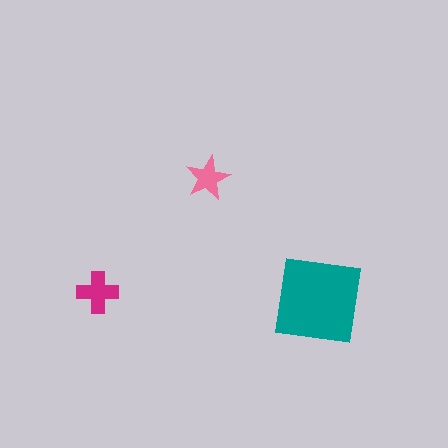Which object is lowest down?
The teal square is bottommost.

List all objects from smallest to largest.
The pink star, the magenta cross, the teal square.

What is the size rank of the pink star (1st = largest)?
3rd.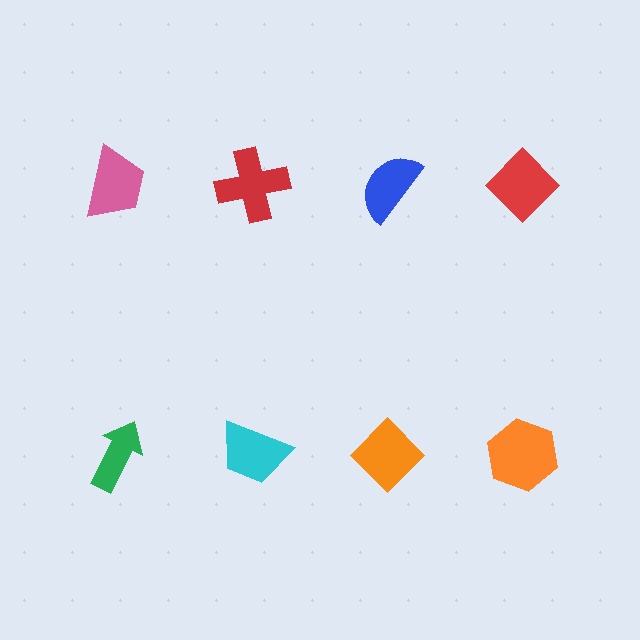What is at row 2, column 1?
A green arrow.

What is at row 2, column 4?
An orange hexagon.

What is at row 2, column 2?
A cyan trapezoid.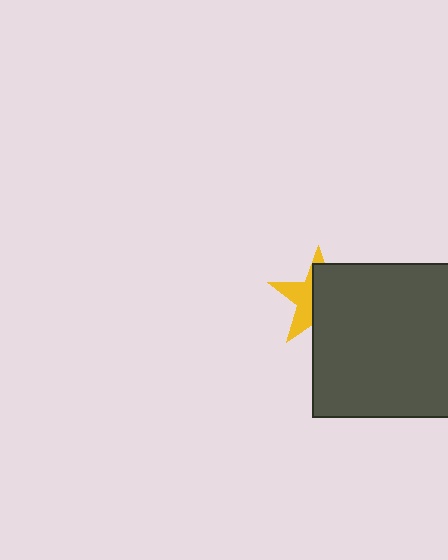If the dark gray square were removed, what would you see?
You would see the complete yellow star.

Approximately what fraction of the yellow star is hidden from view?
Roughly 59% of the yellow star is hidden behind the dark gray square.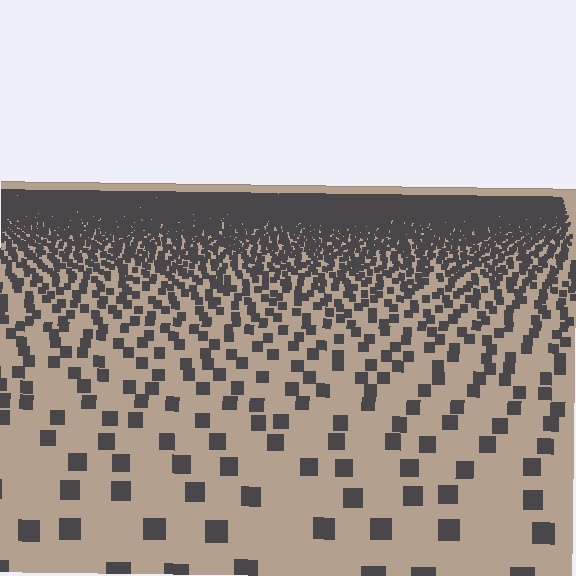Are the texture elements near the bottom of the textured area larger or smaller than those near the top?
Larger. Near the bottom, elements are closer to the viewer and appear at a bigger on-screen size.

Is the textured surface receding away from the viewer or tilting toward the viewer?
The surface is receding away from the viewer. Texture elements get smaller and denser toward the top.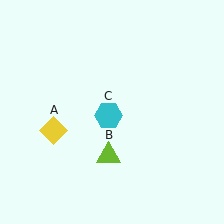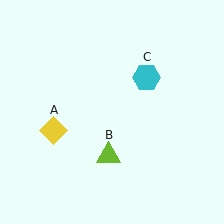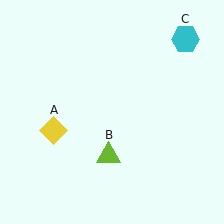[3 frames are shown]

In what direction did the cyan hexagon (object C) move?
The cyan hexagon (object C) moved up and to the right.